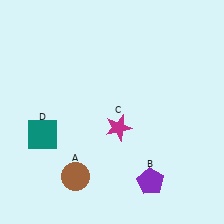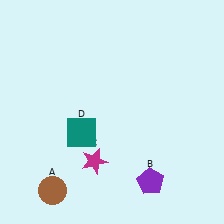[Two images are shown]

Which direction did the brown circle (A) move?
The brown circle (A) moved left.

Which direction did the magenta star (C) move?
The magenta star (C) moved down.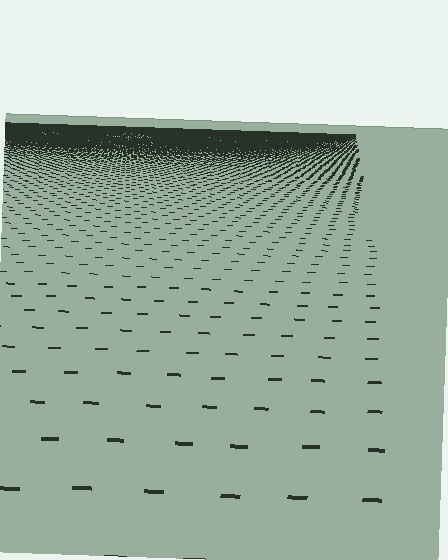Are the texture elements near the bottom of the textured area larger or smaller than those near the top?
Larger. Near the bottom, elements are closer to the viewer and appear at a bigger on-screen size.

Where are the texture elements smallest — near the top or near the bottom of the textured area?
Near the top.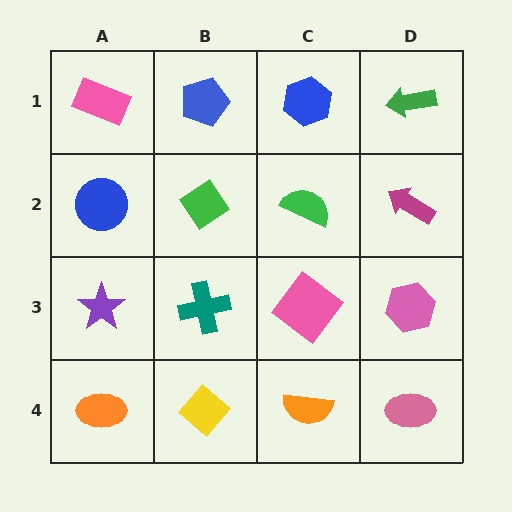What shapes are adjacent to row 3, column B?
A green diamond (row 2, column B), a yellow diamond (row 4, column B), a purple star (row 3, column A), a pink diamond (row 3, column C).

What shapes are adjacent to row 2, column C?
A blue hexagon (row 1, column C), a pink diamond (row 3, column C), a green diamond (row 2, column B), a magenta arrow (row 2, column D).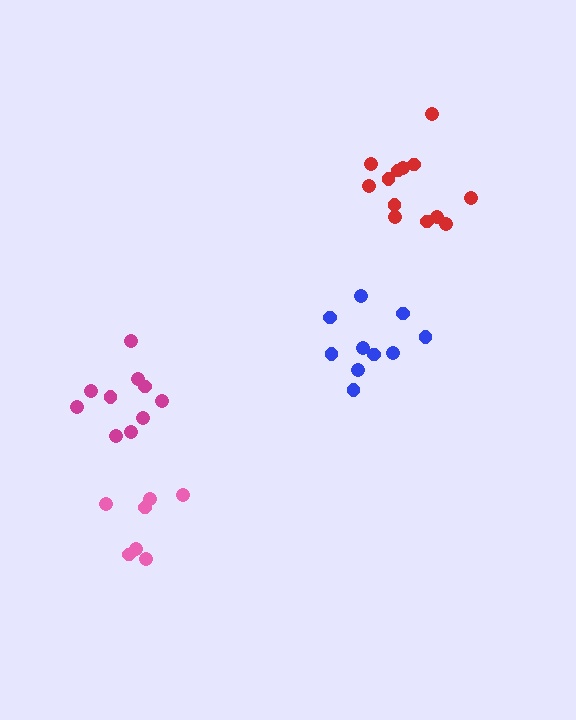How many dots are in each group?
Group 1: 10 dots, Group 2: 10 dots, Group 3: 13 dots, Group 4: 7 dots (40 total).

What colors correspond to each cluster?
The clusters are colored: magenta, blue, red, pink.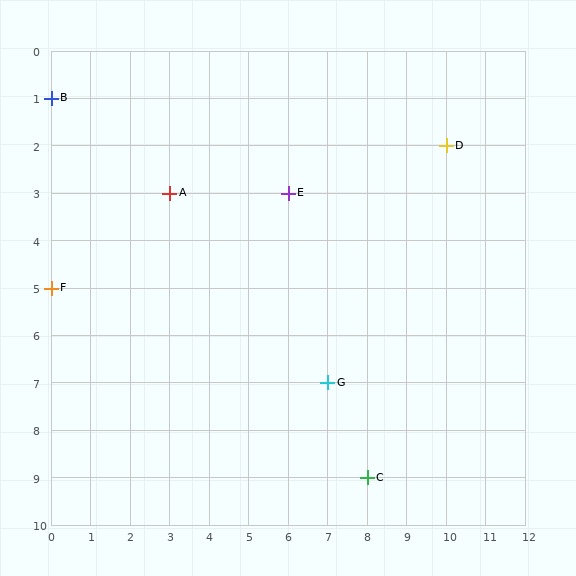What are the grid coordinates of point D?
Point D is at grid coordinates (10, 2).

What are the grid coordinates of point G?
Point G is at grid coordinates (7, 7).